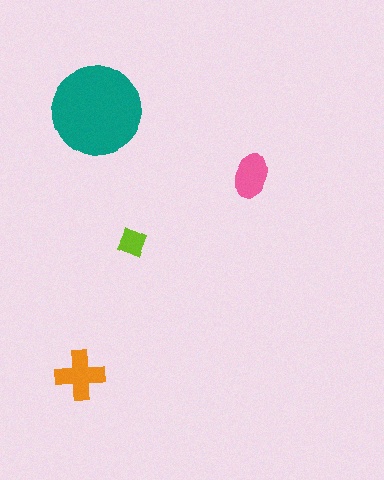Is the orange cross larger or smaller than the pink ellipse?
Larger.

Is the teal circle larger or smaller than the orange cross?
Larger.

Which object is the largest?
The teal circle.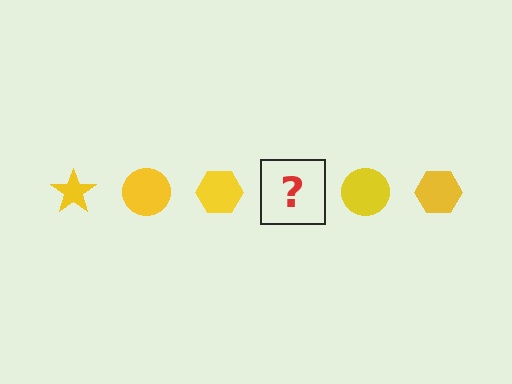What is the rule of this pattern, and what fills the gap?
The rule is that the pattern cycles through star, circle, hexagon shapes in yellow. The gap should be filled with a yellow star.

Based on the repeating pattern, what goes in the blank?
The blank should be a yellow star.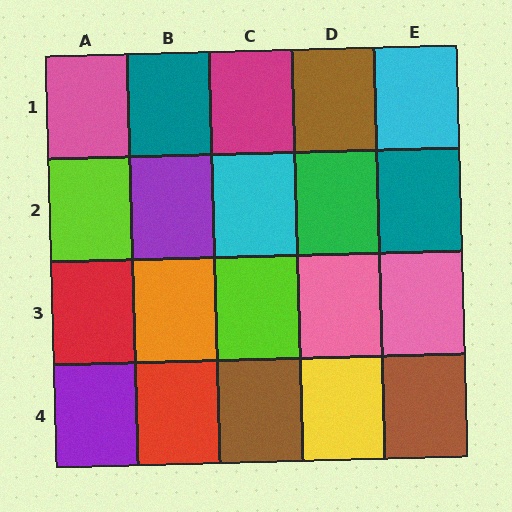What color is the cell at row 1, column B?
Teal.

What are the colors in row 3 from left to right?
Red, orange, lime, pink, pink.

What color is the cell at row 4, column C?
Brown.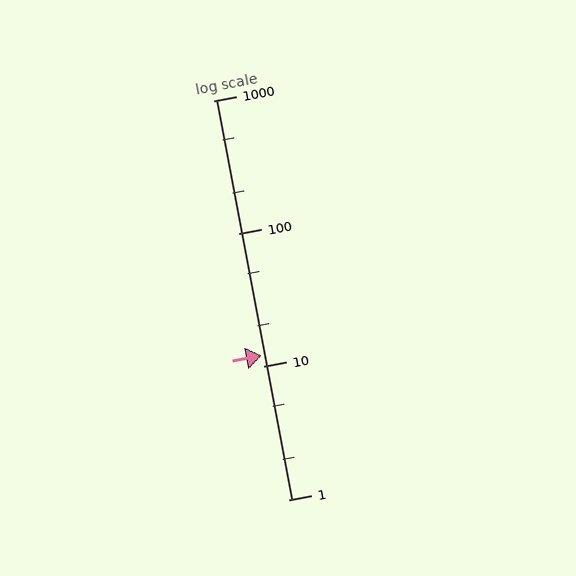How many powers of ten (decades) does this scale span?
The scale spans 3 decades, from 1 to 1000.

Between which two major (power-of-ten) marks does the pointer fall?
The pointer is between 10 and 100.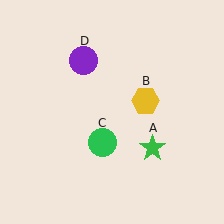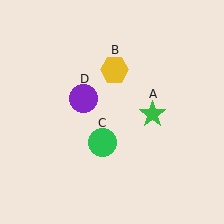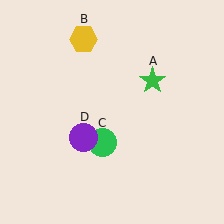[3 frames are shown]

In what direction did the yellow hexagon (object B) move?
The yellow hexagon (object B) moved up and to the left.